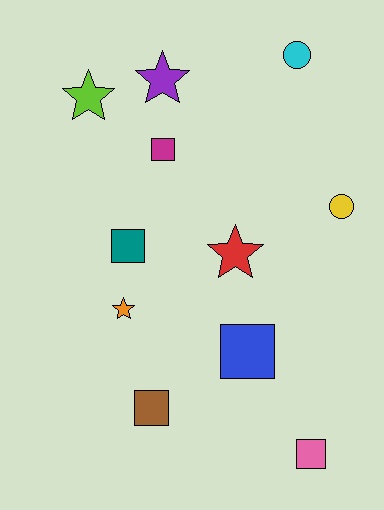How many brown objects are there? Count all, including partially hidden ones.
There is 1 brown object.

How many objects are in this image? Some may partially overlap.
There are 11 objects.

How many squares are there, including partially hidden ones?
There are 5 squares.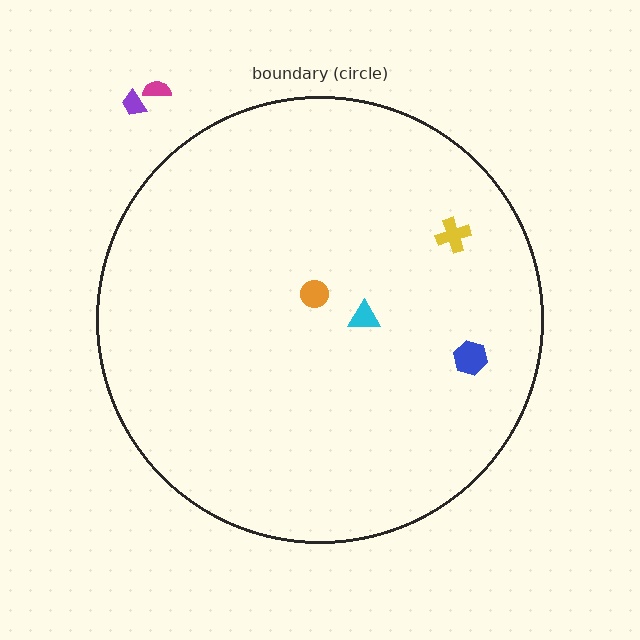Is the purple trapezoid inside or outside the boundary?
Outside.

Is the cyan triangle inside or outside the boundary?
Inside.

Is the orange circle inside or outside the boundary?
Inside.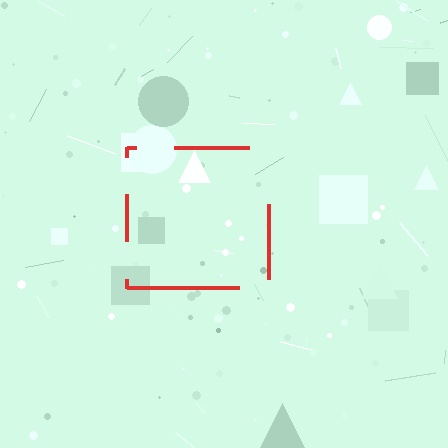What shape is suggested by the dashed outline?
The dashed outline suggests a square.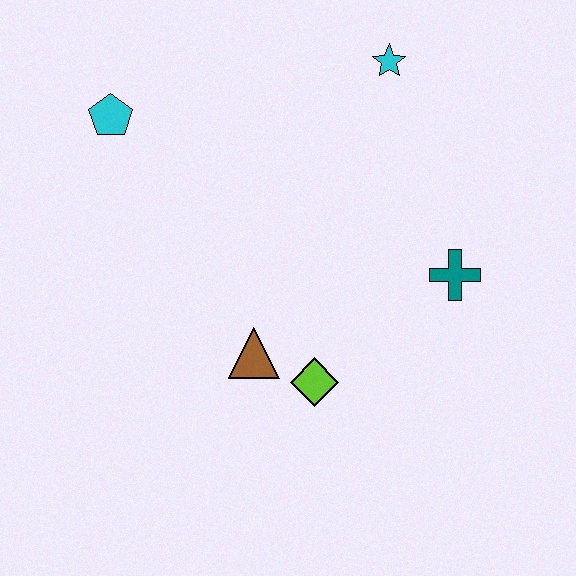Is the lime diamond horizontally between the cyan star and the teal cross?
No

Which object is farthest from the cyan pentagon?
The teal cross is farthest from the cyan pentagon.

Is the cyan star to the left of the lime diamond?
No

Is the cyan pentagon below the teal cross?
No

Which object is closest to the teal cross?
The lime diamond is closest to the teal cross.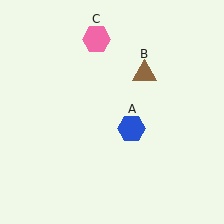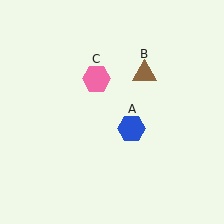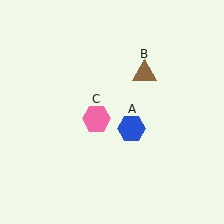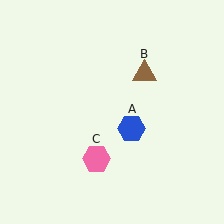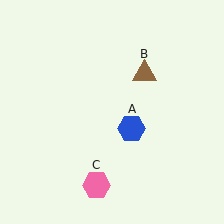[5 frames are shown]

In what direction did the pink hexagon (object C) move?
The pink hexagon (object C) moved down.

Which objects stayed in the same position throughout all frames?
Blue hexagon (object A) and brown triangle (object B) remained stationary.